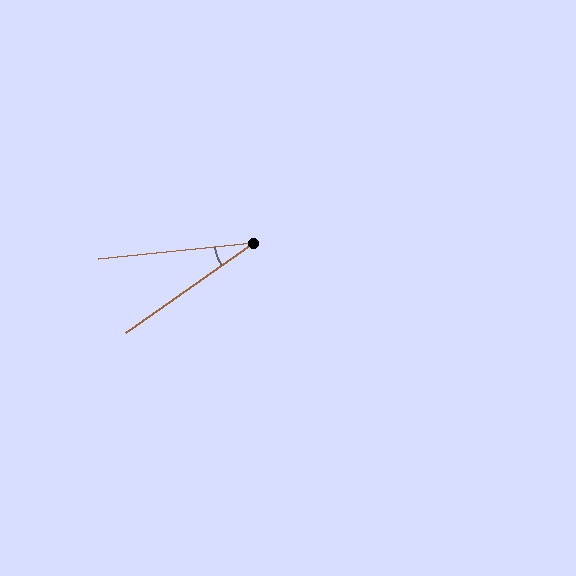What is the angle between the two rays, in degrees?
Approximately 29 degrees.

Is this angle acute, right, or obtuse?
It is acute.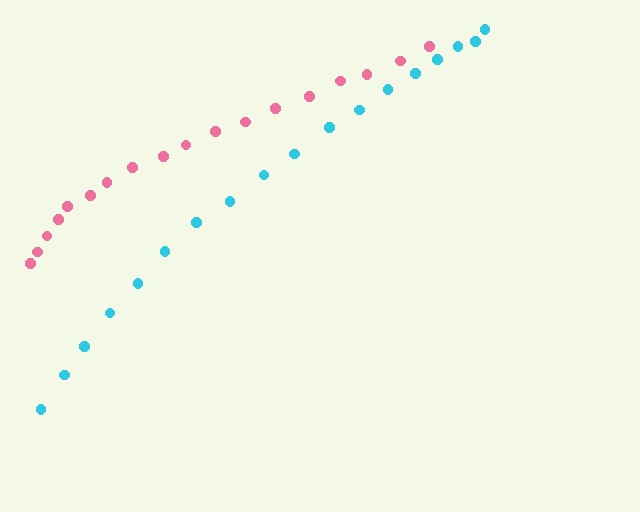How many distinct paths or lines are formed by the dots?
There are 2 distinct paths.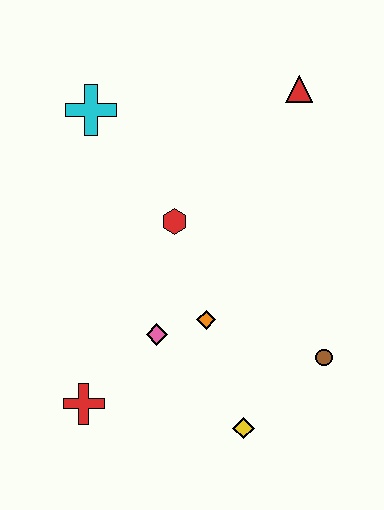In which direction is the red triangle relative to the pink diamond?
The red triangle is above the pink diamond.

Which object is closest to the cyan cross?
The red hexagon is closest to the cyan cross.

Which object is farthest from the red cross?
The red triangle is farthest from the red cross.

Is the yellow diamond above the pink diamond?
No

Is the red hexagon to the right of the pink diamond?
Yes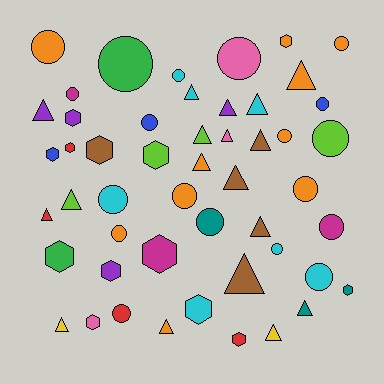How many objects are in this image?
There are 50 objects.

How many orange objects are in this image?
There are 10 orange objects.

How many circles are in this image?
There are 19 circles.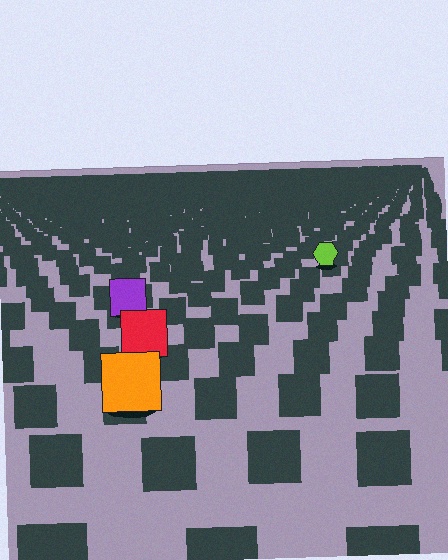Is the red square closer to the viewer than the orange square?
No. The orange square is closer — you can tell from the texture gradient: the ground texture is coarser near it.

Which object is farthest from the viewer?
The lime hexagon is farthest from the viewer. It appears smaller and the ground texture around it is denser.